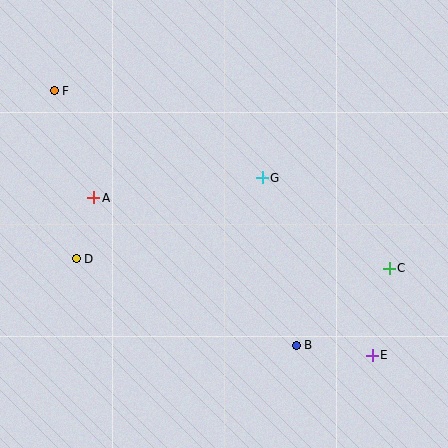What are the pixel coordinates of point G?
Point G is at (262, 178).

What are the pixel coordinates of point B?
Point B is at (296, 345).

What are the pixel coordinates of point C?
Point C is at (389, 268).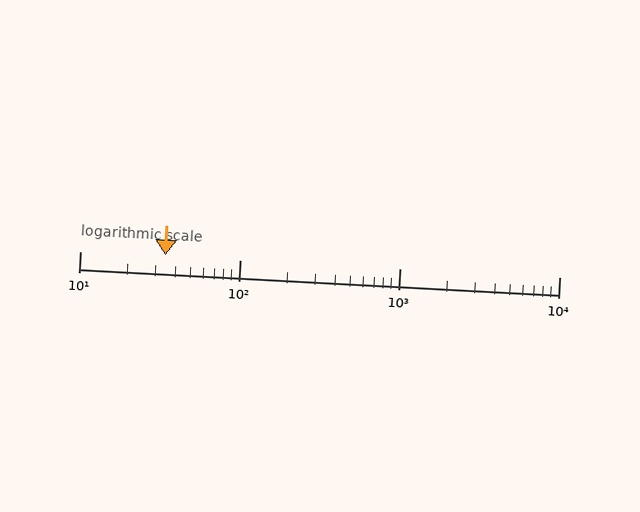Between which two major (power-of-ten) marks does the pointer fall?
The pointer is between 10 and 100.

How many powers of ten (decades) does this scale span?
The scale spans 3 decades, from 10 to 10000.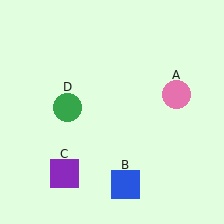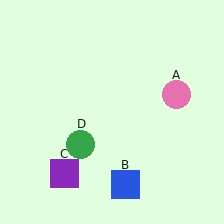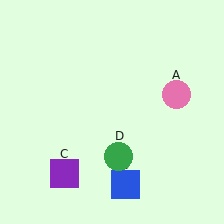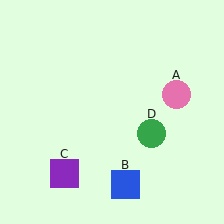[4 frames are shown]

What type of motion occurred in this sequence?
The green circle (object D) rotated counterclockwise around the center of the scene.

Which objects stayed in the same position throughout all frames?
Pink circle (object A) and blue square (object B) and purple square (object C) remained stationary.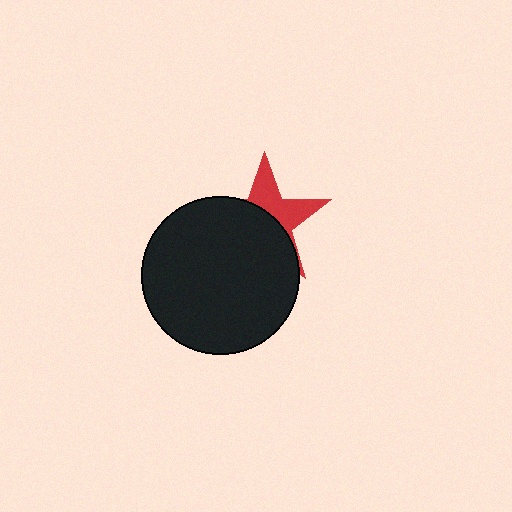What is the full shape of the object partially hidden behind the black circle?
The partially hidden object is a red star.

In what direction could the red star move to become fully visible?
The red star could move up. That would shift it out from behind the black circle entirely.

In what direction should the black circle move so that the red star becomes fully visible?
The black circle should move down. That is the shortest direction to clear the overlap and leave the red star fully visible.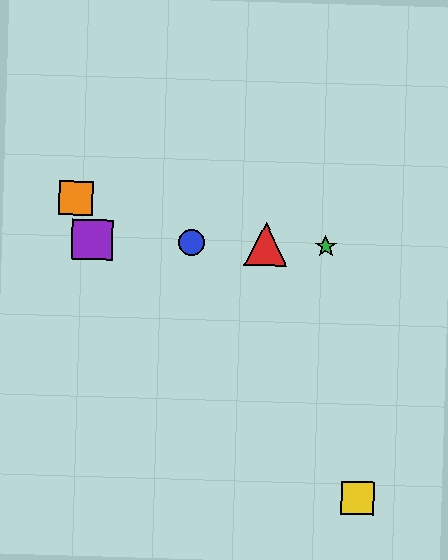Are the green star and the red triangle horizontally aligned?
Yes, both are at y≈246.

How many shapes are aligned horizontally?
4 shapes (the red triangle, the blue circle, the green star, the purple square) are aligned horizontally.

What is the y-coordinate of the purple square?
The purple square is at y≈240.